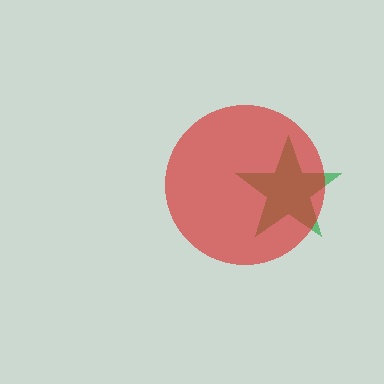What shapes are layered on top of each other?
The layered shapes are: a green star, a red circle.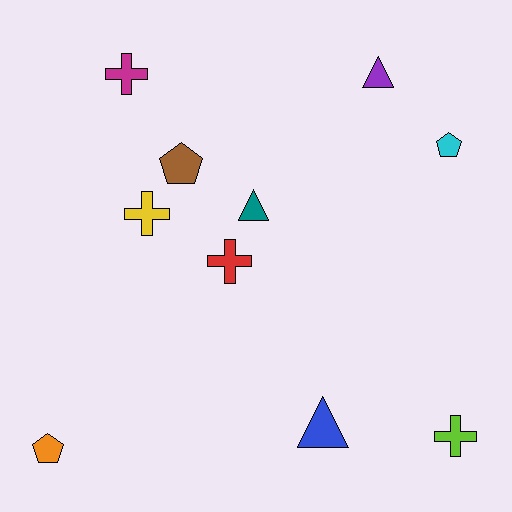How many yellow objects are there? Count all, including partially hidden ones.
There is 1 yellow object.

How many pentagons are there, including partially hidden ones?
There are 3 pentagons.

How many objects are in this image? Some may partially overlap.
There are 10 objects.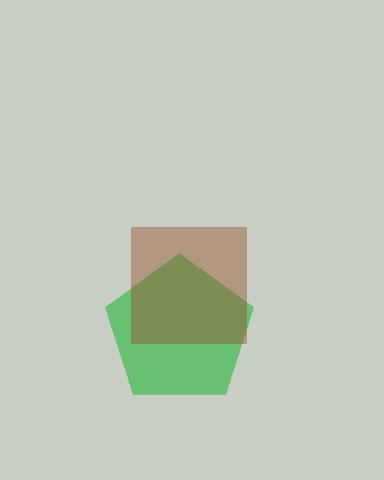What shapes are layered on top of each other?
The layered shapes are: a green pentagon, a brown square.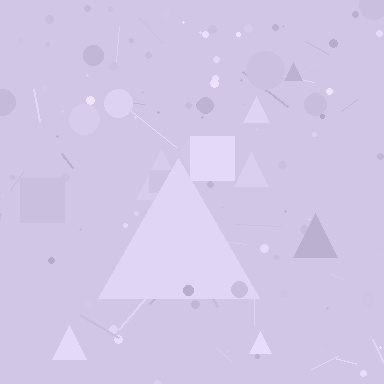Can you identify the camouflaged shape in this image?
The camouflaged shape is a triangle.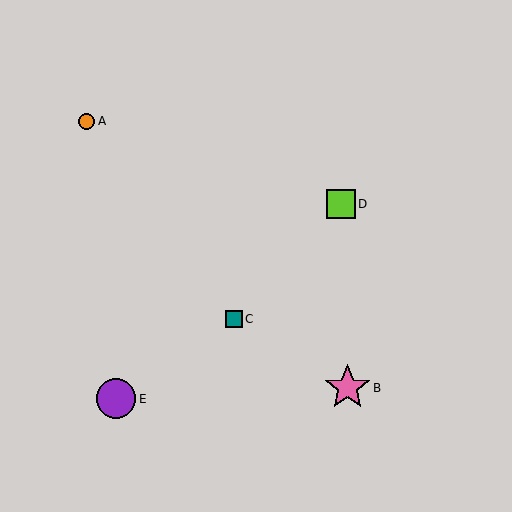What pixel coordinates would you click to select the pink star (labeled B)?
Click at (347, 388) to select the pink star B.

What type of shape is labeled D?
Shape D is a lime square.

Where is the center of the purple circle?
The center of the purple circle is at (116, 399).